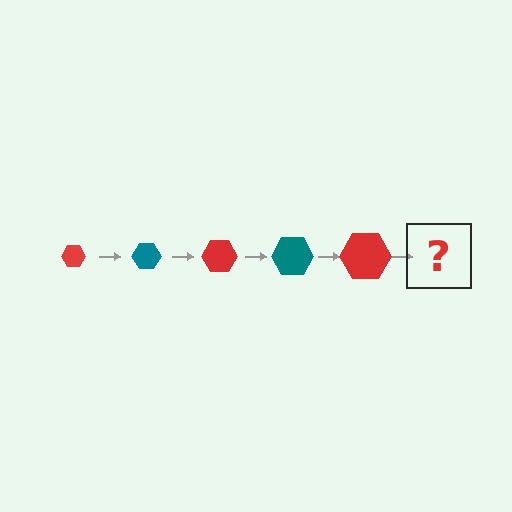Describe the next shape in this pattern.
It should be a teal hexagon, larger than the previous one.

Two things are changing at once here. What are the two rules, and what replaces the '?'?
The two rules are that the hexagon grows larger each step and the color cycles through red and teal. The '?' should be a teal hexagon, larger than the previous one.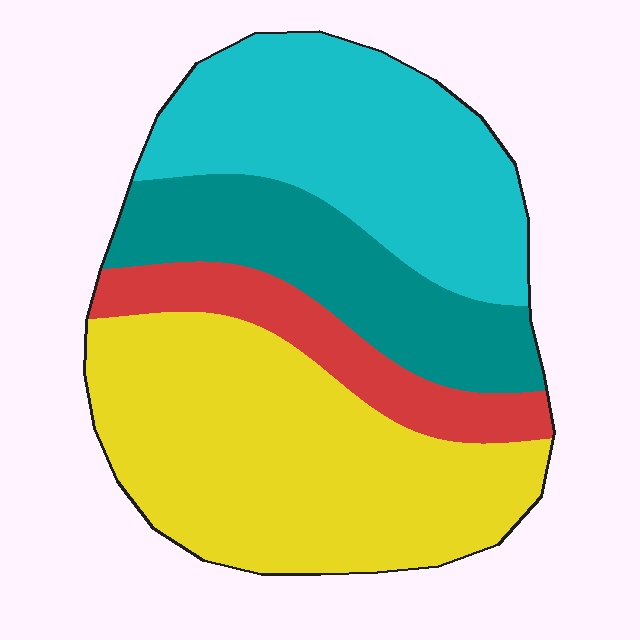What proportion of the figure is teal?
Teal takes up about one fifth (1/5) of the figure.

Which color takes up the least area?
Red, at roughly 10%.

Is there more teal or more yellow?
Yellow.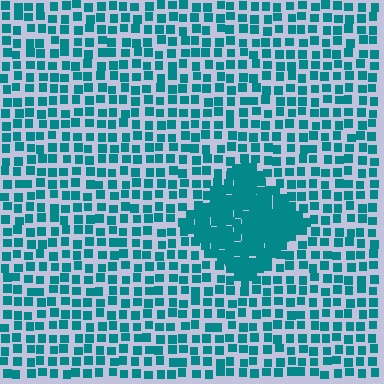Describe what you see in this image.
The image contains small teal elements arranged at two different densities. A diamond-shaped region is visible where the elements are more densely packed than the surrounding area.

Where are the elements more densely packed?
The elements are more densely packed inside the diamond boundary.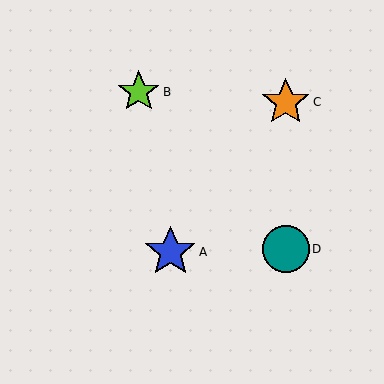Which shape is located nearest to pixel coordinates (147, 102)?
The lime star (labeled B) at (139, 92) is nearest to that location.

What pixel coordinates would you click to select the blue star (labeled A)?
Click at (170, 252) to select the blue star A.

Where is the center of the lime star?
The center of the lime star is at (139, 92).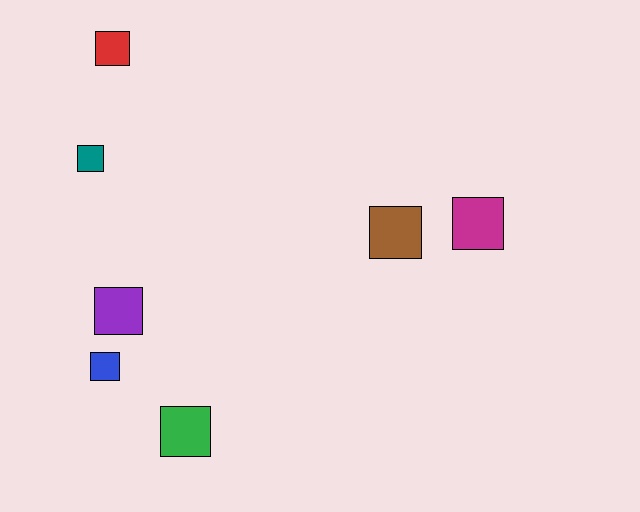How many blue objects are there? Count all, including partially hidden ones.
There is 1 blue object.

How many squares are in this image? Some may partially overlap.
There are 7 squares.